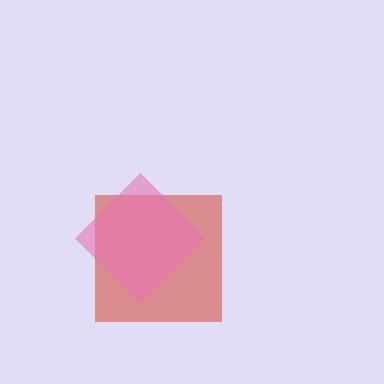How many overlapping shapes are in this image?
There are 2 overlapping shapes in the image.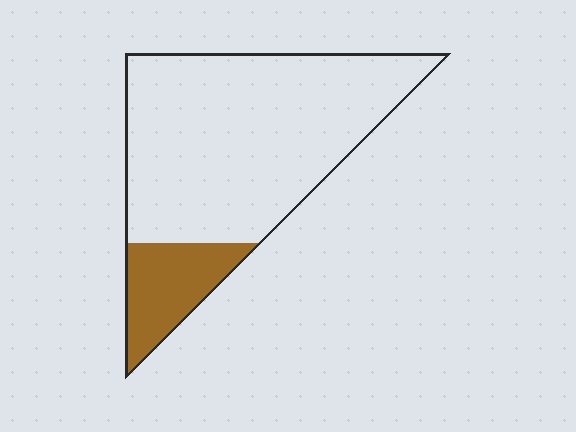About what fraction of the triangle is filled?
About one sixth (1/6).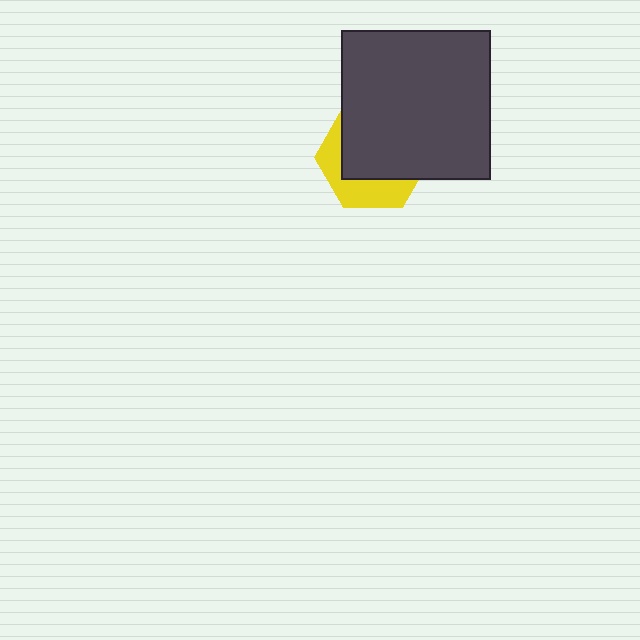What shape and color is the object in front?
The object in front is a dark gray square.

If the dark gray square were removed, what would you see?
You would see the complete yellow hexagon.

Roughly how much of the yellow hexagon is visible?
A small part of it is visible (roughly 36%).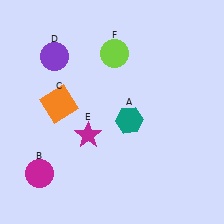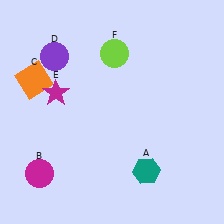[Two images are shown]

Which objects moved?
The objects that moved are: the teal hexagon (A), the orange square (C), the magenta star (E).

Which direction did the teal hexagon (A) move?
The teal hexagon (A) moved down.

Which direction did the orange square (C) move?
The orange square (C) moved left.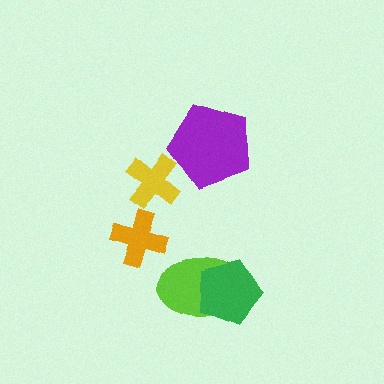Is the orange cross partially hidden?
No, no other shape covers it.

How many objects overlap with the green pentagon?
1 object overlaps with the green pentagon.